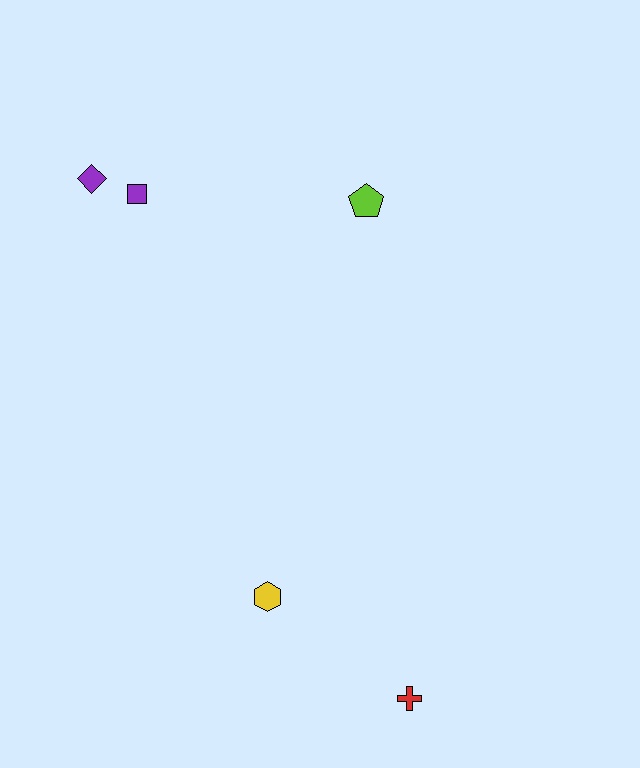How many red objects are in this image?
There is 1 red object.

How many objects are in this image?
There are 5 objects.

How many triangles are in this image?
There are no triangles.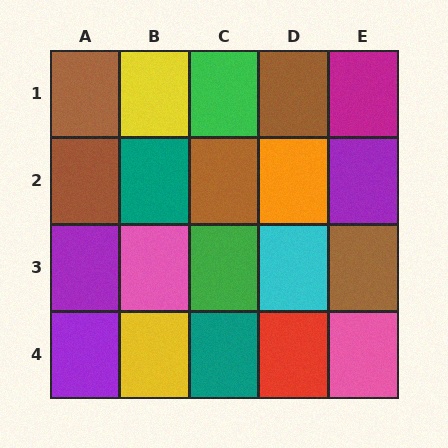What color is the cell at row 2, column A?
Brown.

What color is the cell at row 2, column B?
Teal.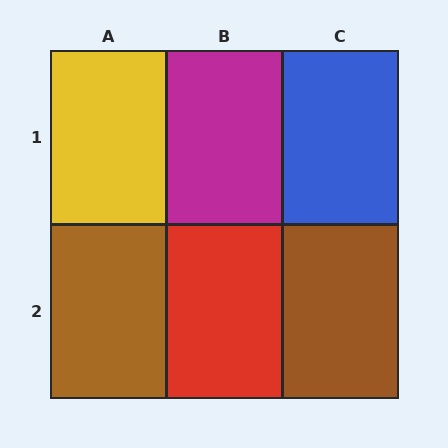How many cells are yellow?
1 cell is yellow.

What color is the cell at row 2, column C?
Brown.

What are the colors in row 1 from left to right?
Yellow, magenta, blue.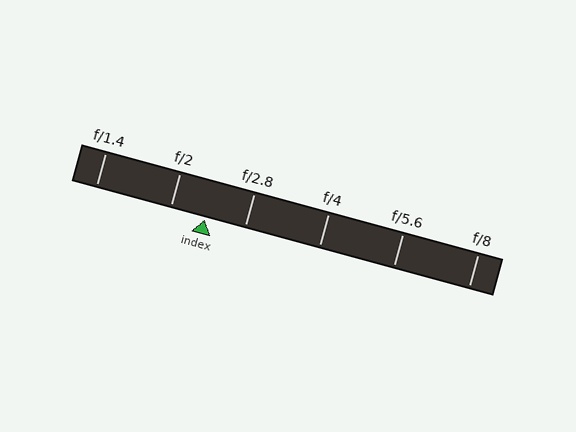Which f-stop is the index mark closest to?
The index mark is closest to f/2.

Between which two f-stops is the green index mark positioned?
The index mark is between f/2 and f/2.8.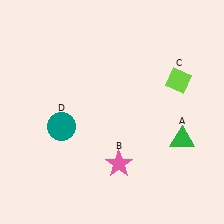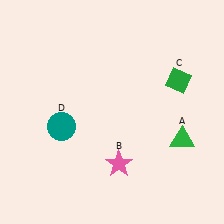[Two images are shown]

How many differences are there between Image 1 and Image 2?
There is 1 difference between the two images.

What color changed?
The diamond (C) changed from lime in Image 1 to green in Image 2.